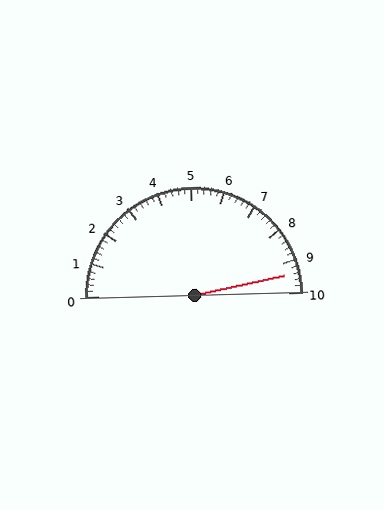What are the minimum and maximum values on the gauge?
The gauge ranges from 0 to 10.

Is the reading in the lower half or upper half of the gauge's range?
The reading is in the upper half of the range (0 to 10).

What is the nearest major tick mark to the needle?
The nearest major tick mark is 9.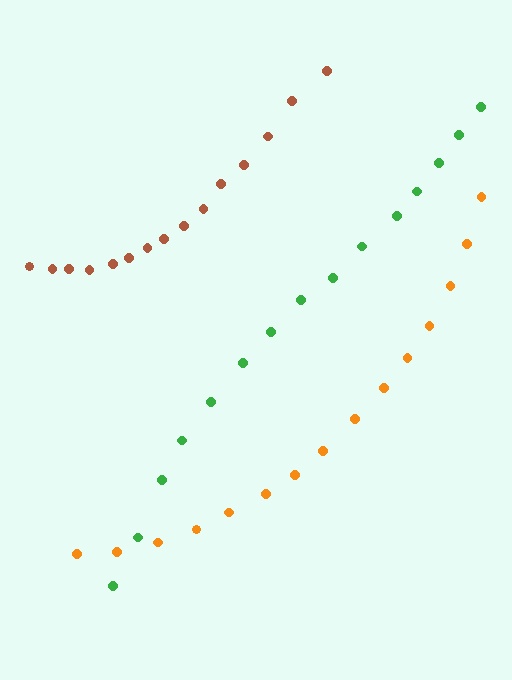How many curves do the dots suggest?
There are 3 distinct paths.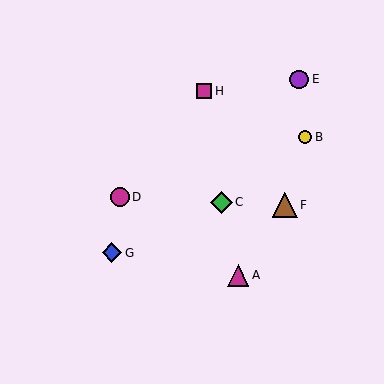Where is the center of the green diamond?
The center of the green diamond is at (222, 202).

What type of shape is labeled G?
Shape G is a blue diamond.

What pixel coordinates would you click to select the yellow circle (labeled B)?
Click at (305, 137) to select the yellow circle B.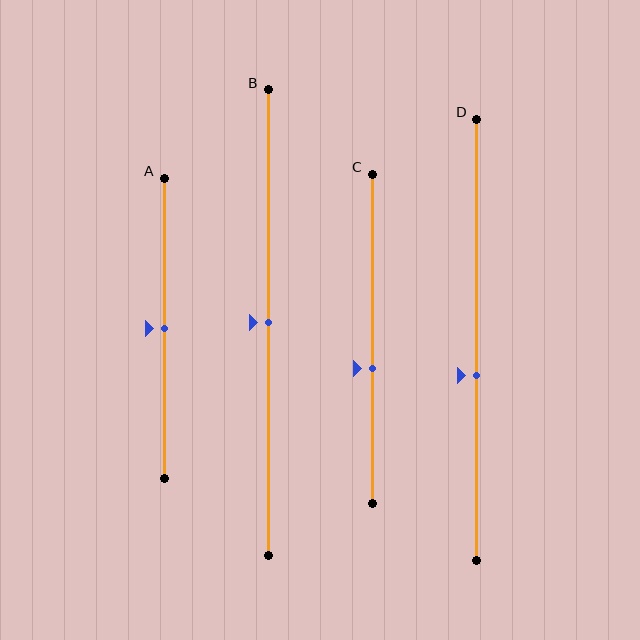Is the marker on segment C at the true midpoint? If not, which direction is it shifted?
No, the marker on segment C is shifted downward by about 9% of the segment length.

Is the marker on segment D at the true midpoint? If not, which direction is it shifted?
No, the marker on segment D is shifted downward by about 8% of the segment length.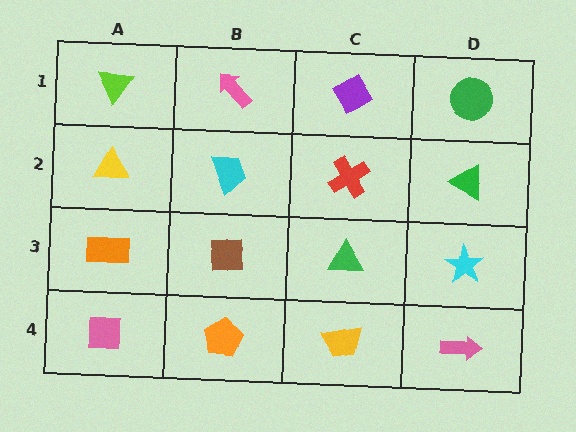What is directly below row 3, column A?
A pink square.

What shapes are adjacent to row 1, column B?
A cyan trapezoid (row 2, column B), a lime triangle (row 1, column A), a purple diamond (row 1, column C).